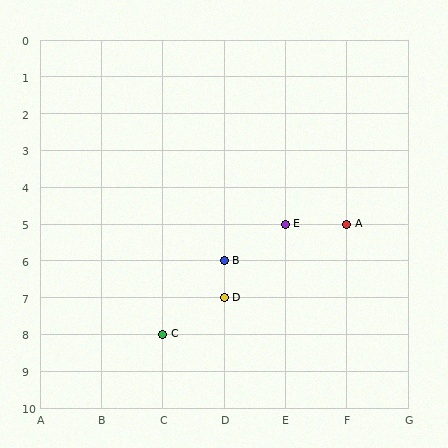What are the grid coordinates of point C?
Point C is at grid coordinates (C, 8).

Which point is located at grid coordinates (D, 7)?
Point D is at (D, 7).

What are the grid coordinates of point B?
Point B is at grid coordinates (D, 6).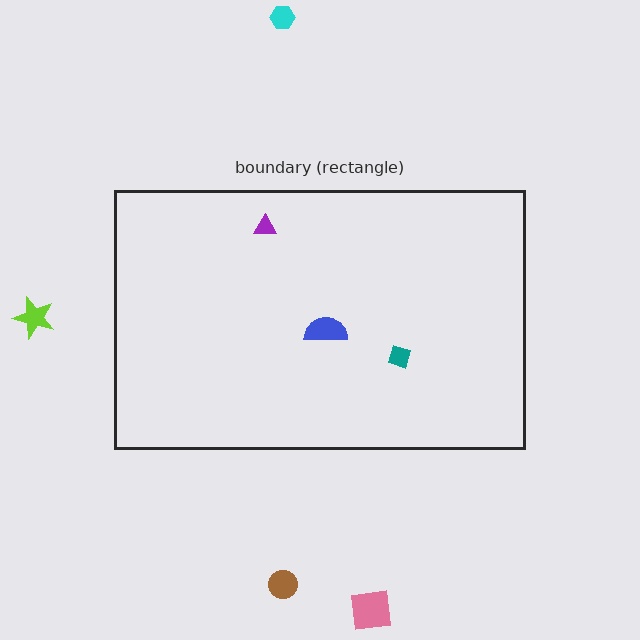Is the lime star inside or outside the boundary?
Outside.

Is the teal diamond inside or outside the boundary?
Inside.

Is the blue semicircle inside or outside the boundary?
Inside.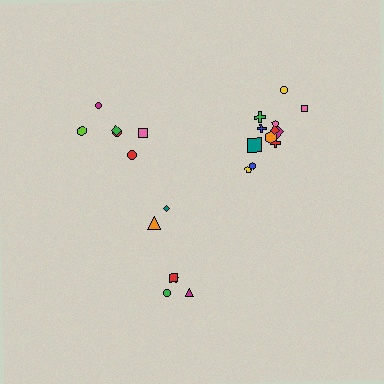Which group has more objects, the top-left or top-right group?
The top-right group.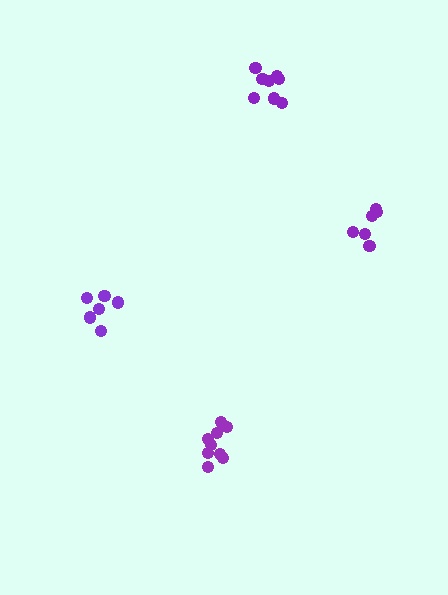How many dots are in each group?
Group 1: 9 dots, Group 2: 6 dots, Group 3: 8 dots, Group 4: 6 dots (29 total).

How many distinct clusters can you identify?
There are 4 distinct clusters.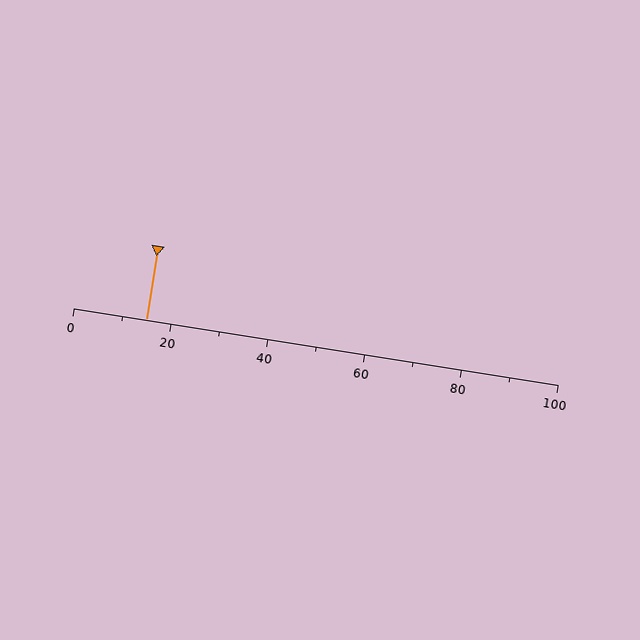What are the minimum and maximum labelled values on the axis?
The axis runs from 0 to 100.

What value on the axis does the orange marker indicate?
The marker indicates approximately 15.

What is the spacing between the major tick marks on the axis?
The major ticks are spaced 20 apart.